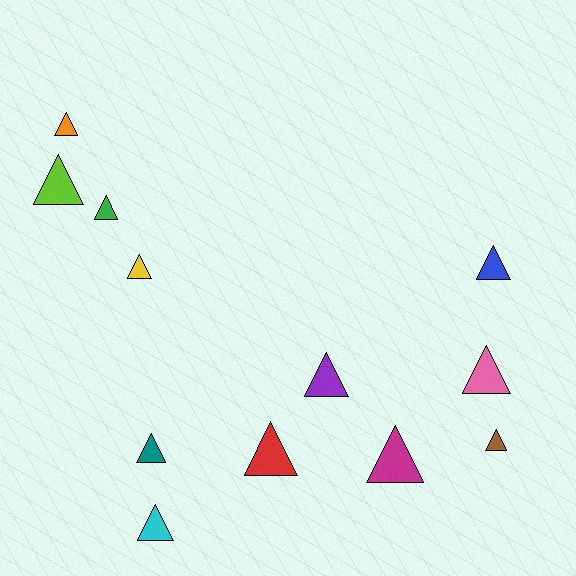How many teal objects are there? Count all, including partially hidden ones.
There is 1 teal object.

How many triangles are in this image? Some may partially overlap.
There are 12 triangles.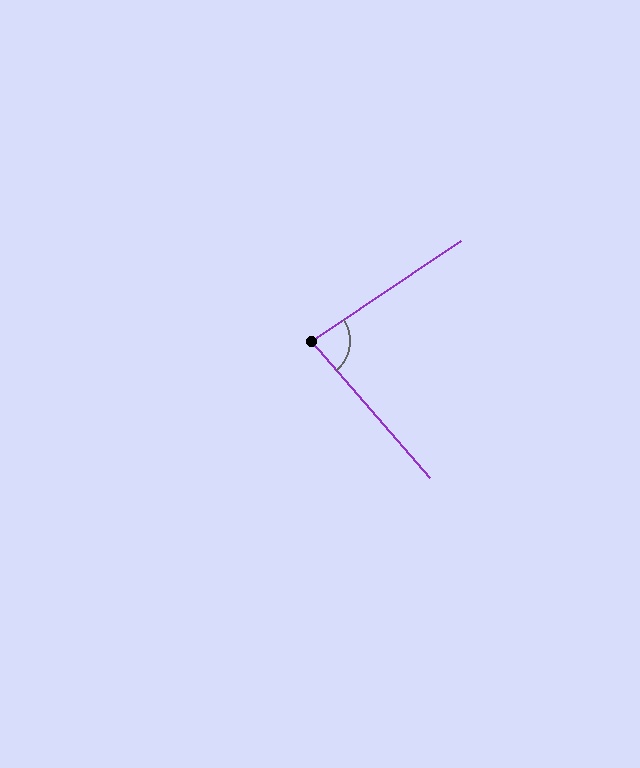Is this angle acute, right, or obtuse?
It is acute.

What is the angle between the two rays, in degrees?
Approximately 83 degrees.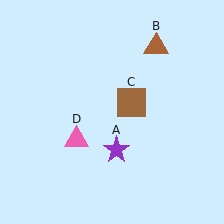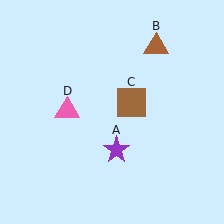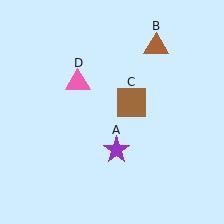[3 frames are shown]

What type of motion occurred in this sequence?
The pink triangle (object D) rotated clockwise around the center of the scene.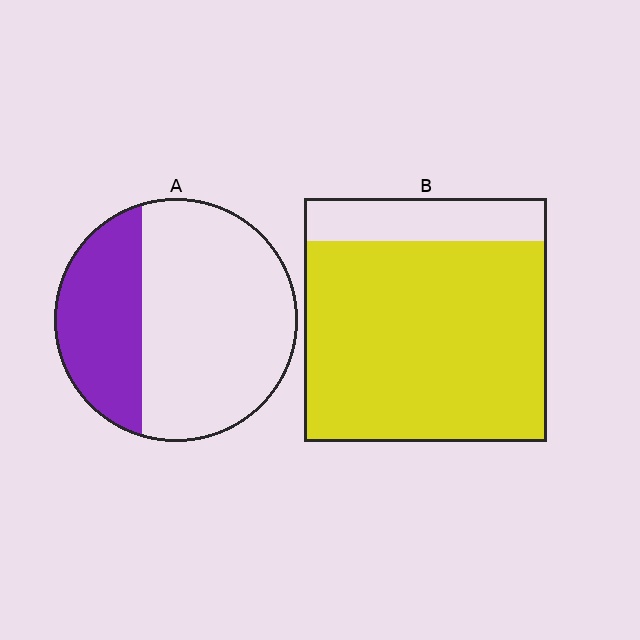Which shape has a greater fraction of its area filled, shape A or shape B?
Shape B.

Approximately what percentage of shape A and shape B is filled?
A is approximately 30% and B is approximately 80%.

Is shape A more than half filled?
No.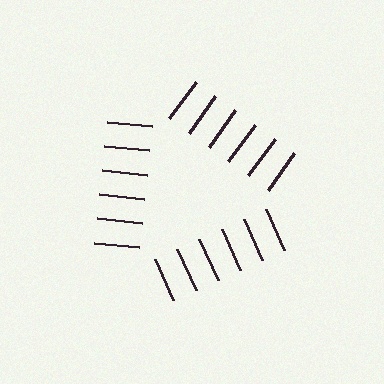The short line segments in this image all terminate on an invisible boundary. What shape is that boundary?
An illusory triangle — the line segments terminate on its edges but no continuous stroke is drawn.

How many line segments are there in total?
18 — 6 along each of the 3 edges.